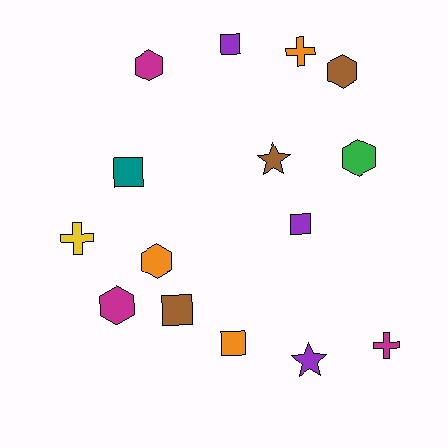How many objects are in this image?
There are 15 objects.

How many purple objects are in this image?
There are 3 purple objects.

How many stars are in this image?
There are 2 stars.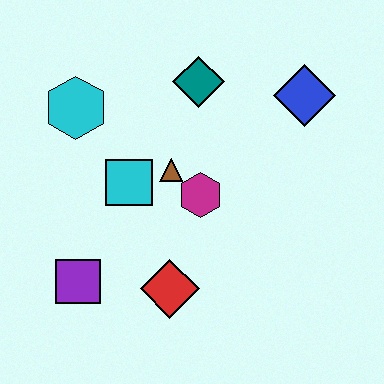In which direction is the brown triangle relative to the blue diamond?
The brown triangle is to the left of the blue diamond.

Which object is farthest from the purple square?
The blue diamond is farthest from the purple square.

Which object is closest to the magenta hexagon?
The brown triangle is closest to the magenta hexagon.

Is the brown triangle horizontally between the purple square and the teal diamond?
Yes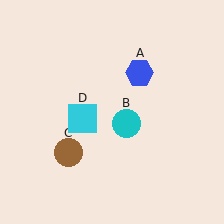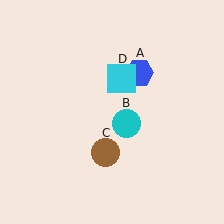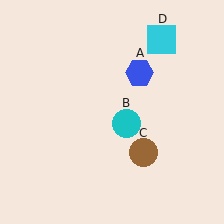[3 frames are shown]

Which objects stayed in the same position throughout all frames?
Blue hexagon (object A) and cyan circle (object B) remained stationary.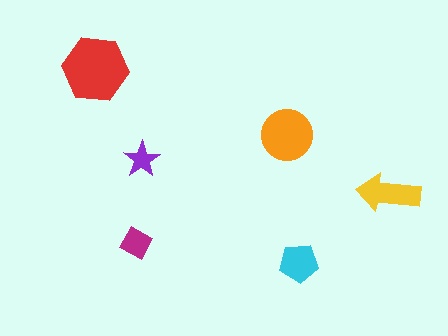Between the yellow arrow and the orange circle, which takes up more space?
The orange circle.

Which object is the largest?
The red hexagon.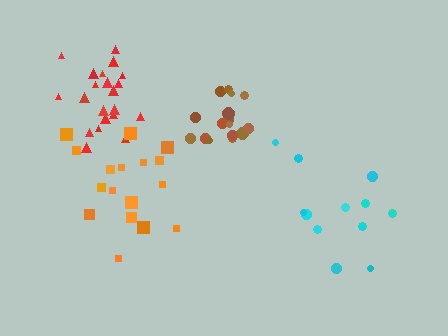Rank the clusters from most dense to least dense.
red, brown, orange, cyan.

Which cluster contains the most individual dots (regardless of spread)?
Red (21).